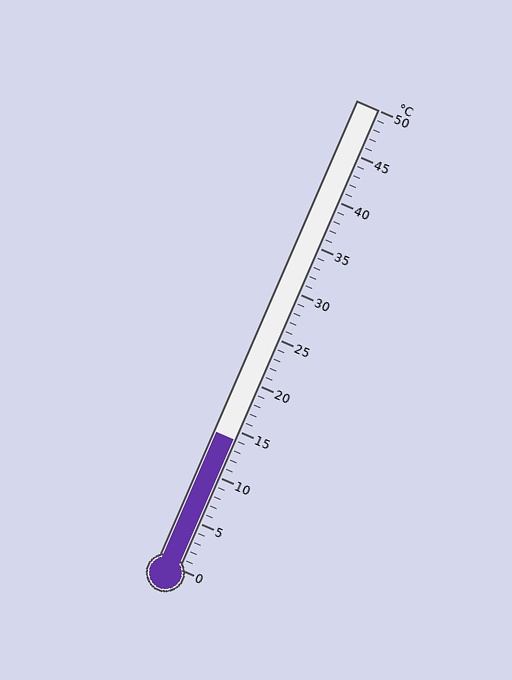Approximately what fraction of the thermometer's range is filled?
The thermometer is filled to approximately 30% of its range.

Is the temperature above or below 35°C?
The temperature is below 35°C.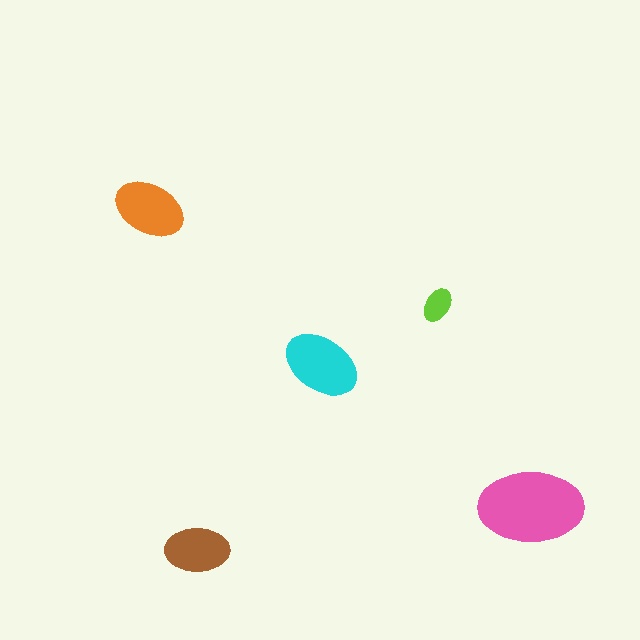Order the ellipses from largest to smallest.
the pink one, the cyan one, the orange one, the brown one, the lime one.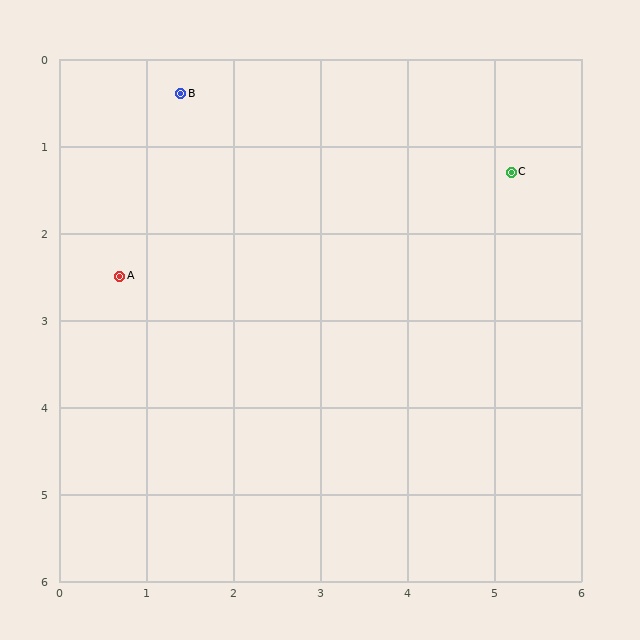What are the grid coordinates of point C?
Point C is at approximately (5.2, 1.3).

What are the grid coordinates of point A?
Point A is at approximately (0.7, 2.5).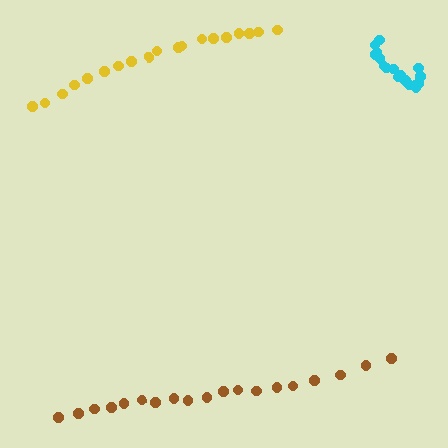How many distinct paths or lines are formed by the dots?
There are 3 distinct paths.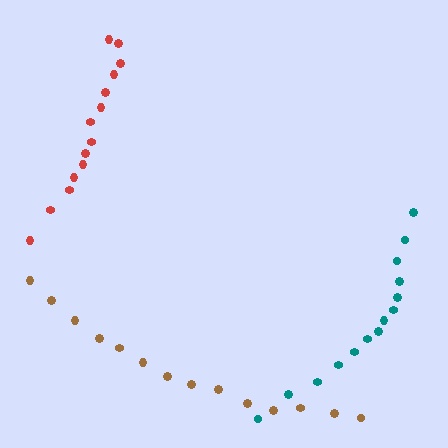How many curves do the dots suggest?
There are 3 distinct paths.